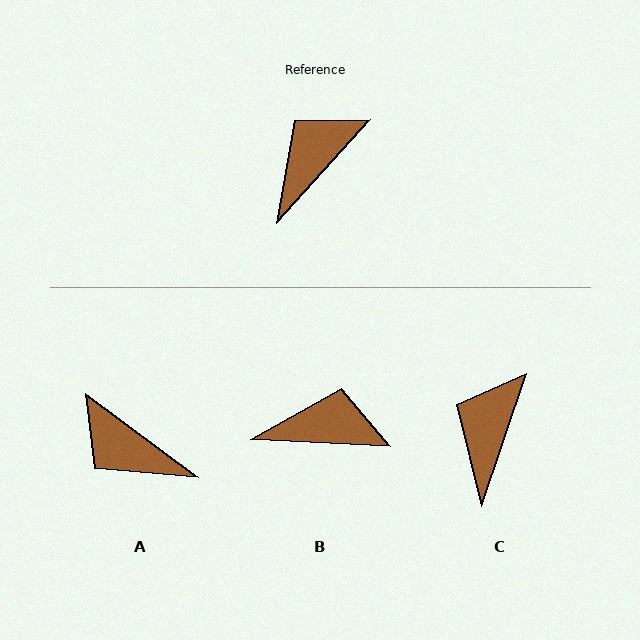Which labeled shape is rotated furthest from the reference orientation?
A, about 95 degrees away.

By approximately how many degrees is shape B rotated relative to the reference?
Approximately 51 degrees clockwise.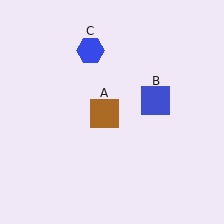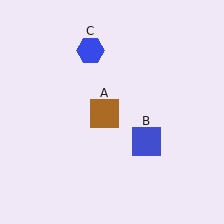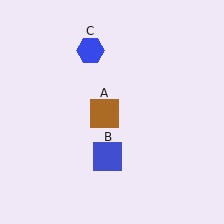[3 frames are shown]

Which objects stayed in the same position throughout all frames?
Brown square (object A) and blue hexagon (object C) remained stationary.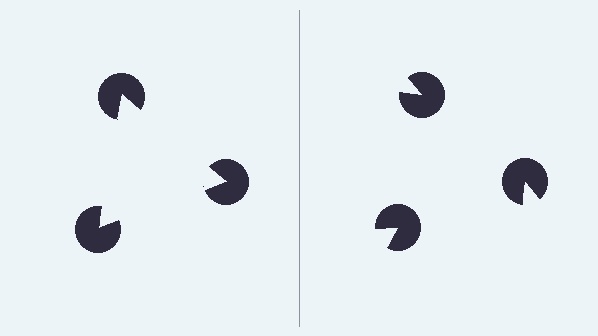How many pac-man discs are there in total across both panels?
6 — 3 on each side.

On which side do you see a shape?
An illusory triangle appears on the left side. On the right side the wedge cuts are rotated, so no coherent shape forms.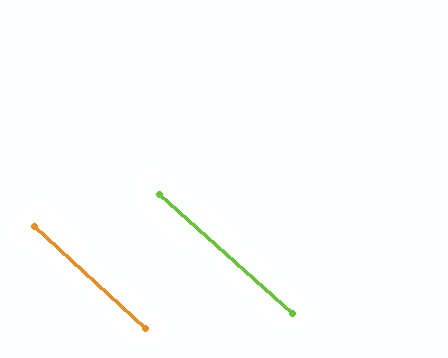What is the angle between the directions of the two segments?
Approximately 1 degree.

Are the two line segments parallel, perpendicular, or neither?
Parallel — their directions differ by only 0.8°.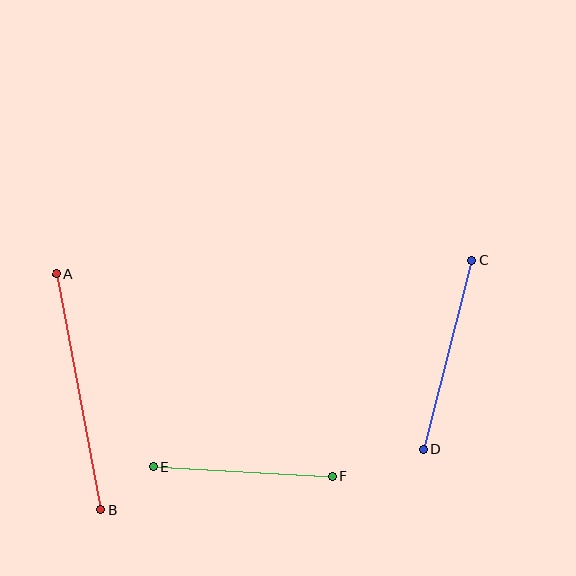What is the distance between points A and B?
The distance is approximately 240 pixels.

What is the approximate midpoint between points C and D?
The midpoint is at approximately (448, 355) pixels.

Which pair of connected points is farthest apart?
Points A and B are farthest apart.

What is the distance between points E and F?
The distance is approximately 179 pixels.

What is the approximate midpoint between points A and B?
The midpoint is at approximately (79, 392) pixels.